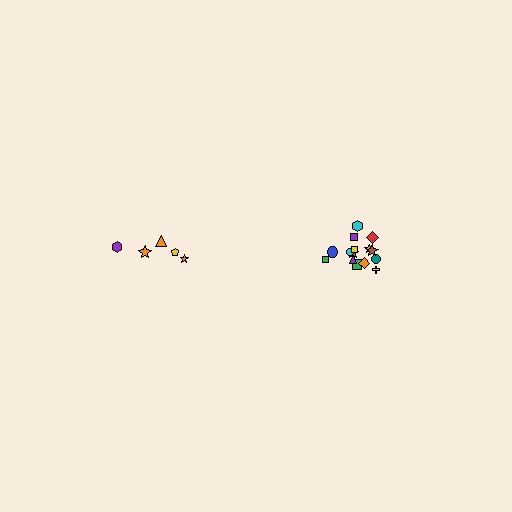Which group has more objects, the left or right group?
The right group.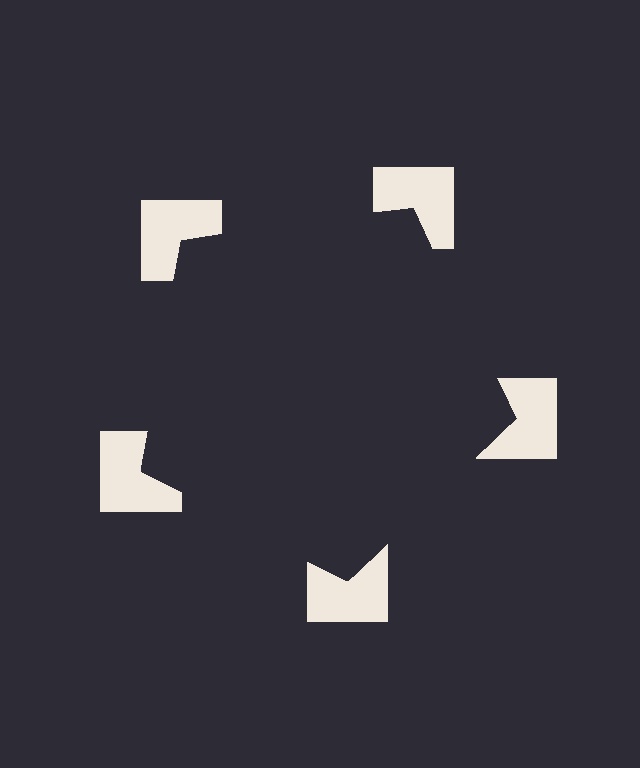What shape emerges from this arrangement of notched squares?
An illusory pentagon — its edges are inferred from the aligned wedge cuts in the notched squares, not physically drawn.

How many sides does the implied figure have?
5 sides.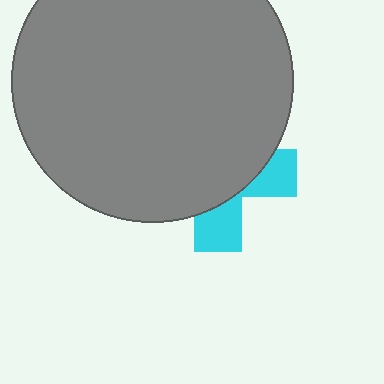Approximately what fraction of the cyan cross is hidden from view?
Roughly 69% of the cyan cross is hidden behind the gray circle.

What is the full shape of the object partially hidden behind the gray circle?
The partially hidden object is a cyan cross.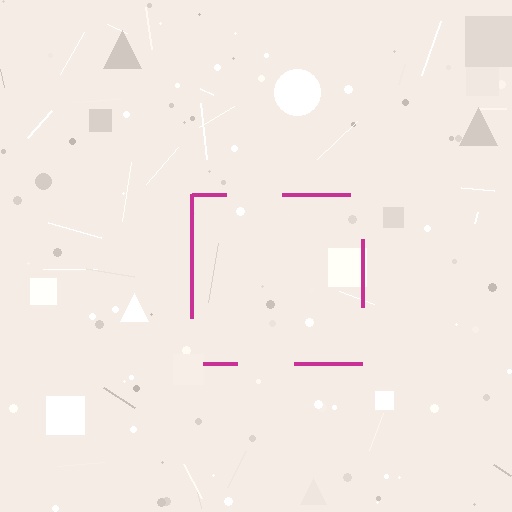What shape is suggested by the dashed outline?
The dashed outline suggests a square.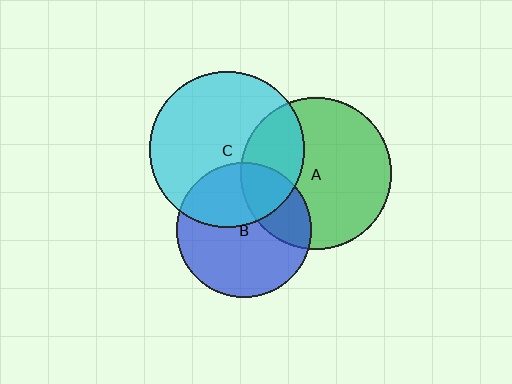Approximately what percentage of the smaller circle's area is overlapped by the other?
Approximately 30%.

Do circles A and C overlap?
Yes.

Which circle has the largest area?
Circle C (cyan).